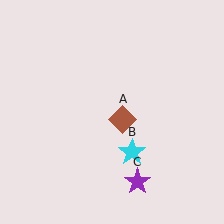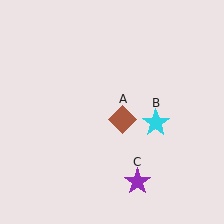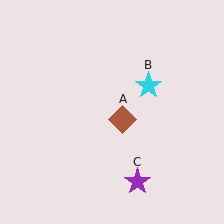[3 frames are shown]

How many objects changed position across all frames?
1 object changed position: cyan star (object B).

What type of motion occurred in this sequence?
The cyan star (object B) rotated counterclockwise around the center of the scene.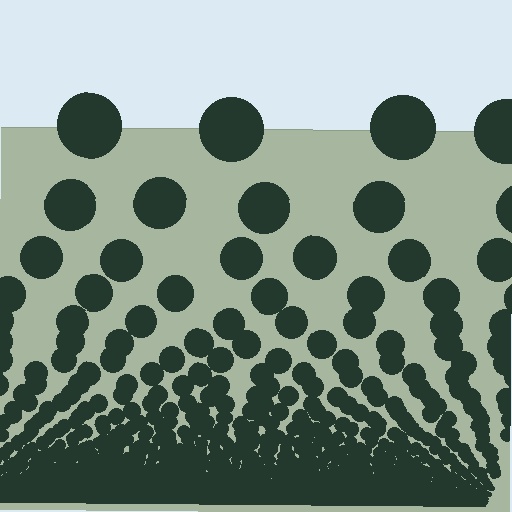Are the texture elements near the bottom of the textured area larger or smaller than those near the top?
Smaller. The gradient is inverted — elements near the bottom are smaller and denser.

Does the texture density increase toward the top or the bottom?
Density increases toward the bottom.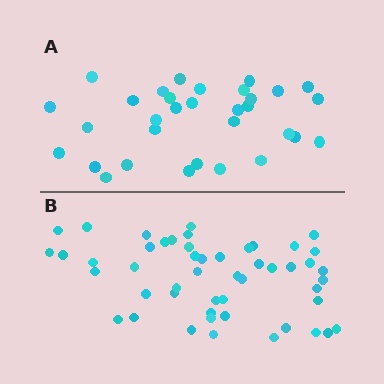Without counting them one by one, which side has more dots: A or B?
Region B (the bottom region) has more dots.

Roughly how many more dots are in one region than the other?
Region B has approximately 20 more dots than region A.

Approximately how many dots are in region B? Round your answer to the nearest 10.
About 50 dots.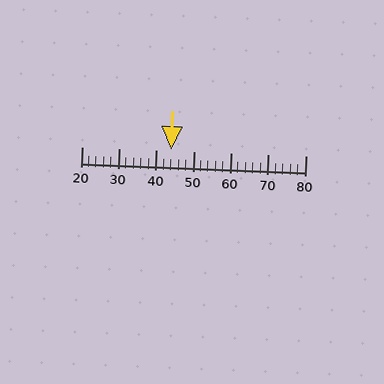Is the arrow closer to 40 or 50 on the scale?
The arrow is closer to 40.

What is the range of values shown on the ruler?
The ruler shows values from 20 to 80.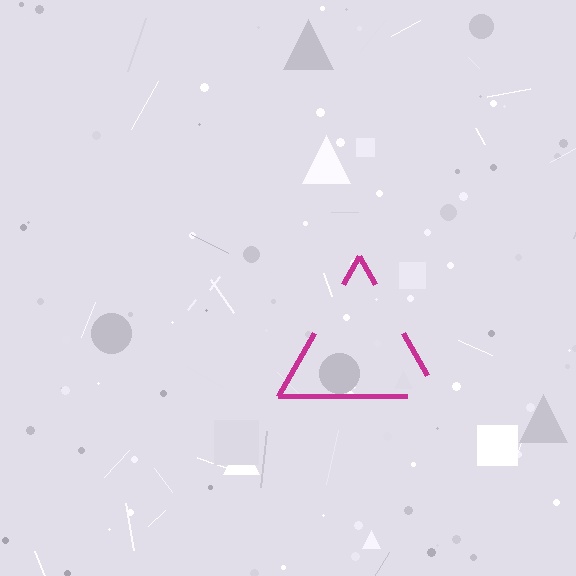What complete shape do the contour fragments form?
The contour fragments form a triangle.